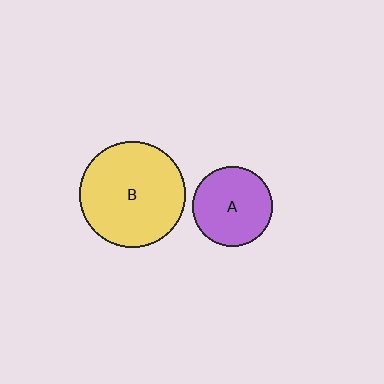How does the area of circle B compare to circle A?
Approximately 1.8 times.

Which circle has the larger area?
Circle B (yellow).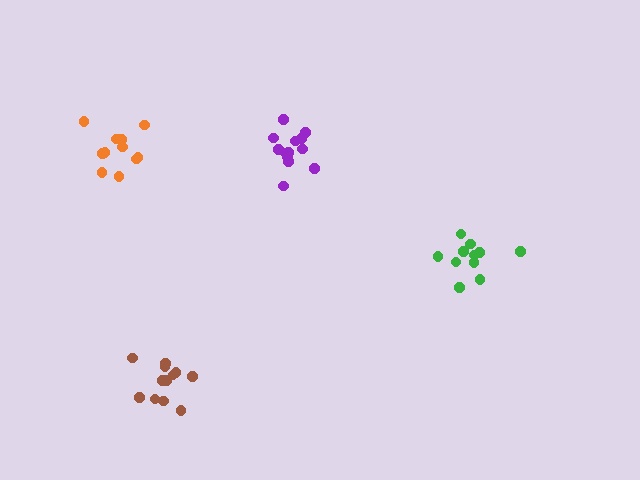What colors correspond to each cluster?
The clusters are colored: brown, purple, orange, green.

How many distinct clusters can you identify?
There are 4 distinct clusters.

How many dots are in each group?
Group 1: 12 dots, Group 2: 13 dots, Group 3: 11 dots, Group 4: 11 dots (47 total).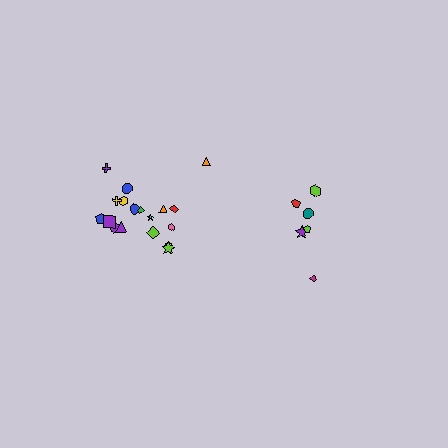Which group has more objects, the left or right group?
The left group.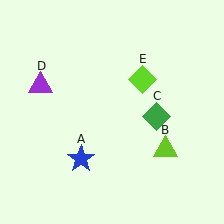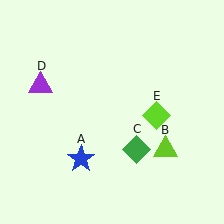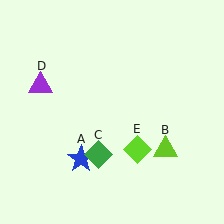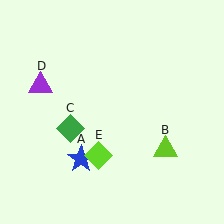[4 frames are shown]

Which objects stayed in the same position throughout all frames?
Blue star (object A) and lime triangle (object B) and purple triangle (object D) remained stationary.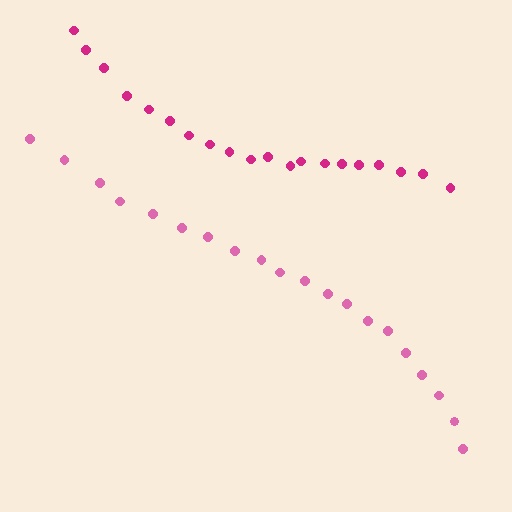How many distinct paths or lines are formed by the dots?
There are 2 distinct paths.